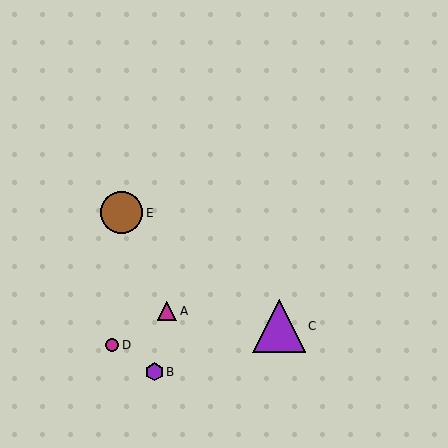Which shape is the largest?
The purple triangle (labeled C) is the largest.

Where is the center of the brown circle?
The center of the brown circle is at (122, 213).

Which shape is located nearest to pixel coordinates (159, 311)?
The magenta triangle (labeled A) at (167, 311) is nearest to that location.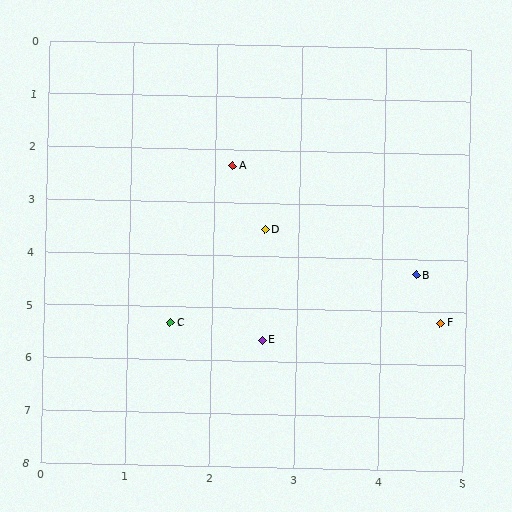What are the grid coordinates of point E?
Point E is at approximately (2.6, 5.6).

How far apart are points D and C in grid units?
Points D and C are about 2.1 grid units apart.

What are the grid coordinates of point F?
Point F is at approximately (4.7, 5.2).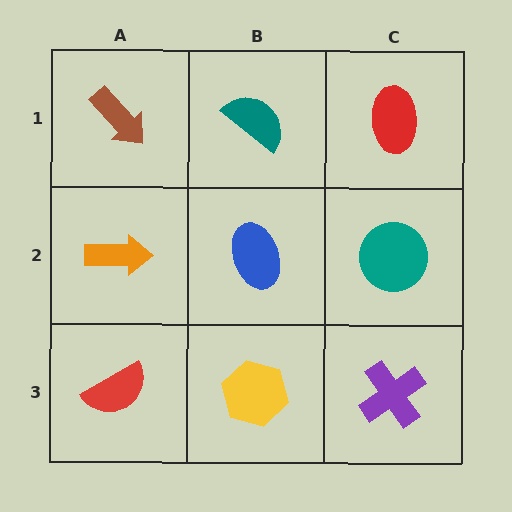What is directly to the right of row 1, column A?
A teal semicircle.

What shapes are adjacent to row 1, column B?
A blue ellipse (row 2, column B), a brown arrow (row 1, column A), a red ellipse (row 1, column C).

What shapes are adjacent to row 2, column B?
A teal semicircle (row 1, column B), a yellow hexagon (row 3, column B), an orange arrow (row 2, column A), a teal circle (row 2, column C).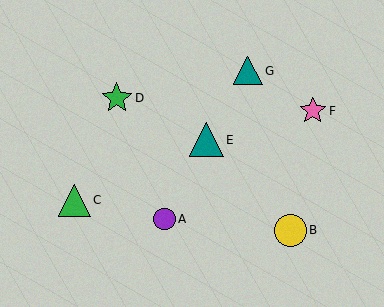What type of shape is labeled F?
Shape F is a pink star.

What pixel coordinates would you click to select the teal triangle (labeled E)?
Click at (206, 140) to select the teal triangle E.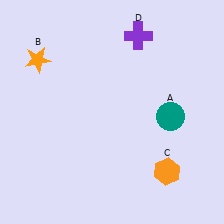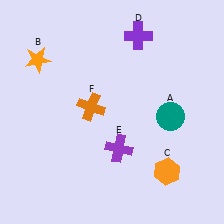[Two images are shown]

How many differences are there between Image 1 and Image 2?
There are 2 differences between the two images.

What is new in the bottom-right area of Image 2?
A purple cross (E) was added in the bottom-right area of Image 2.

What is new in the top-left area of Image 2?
An orange cross (F) was added in the top-left area of Image 2.